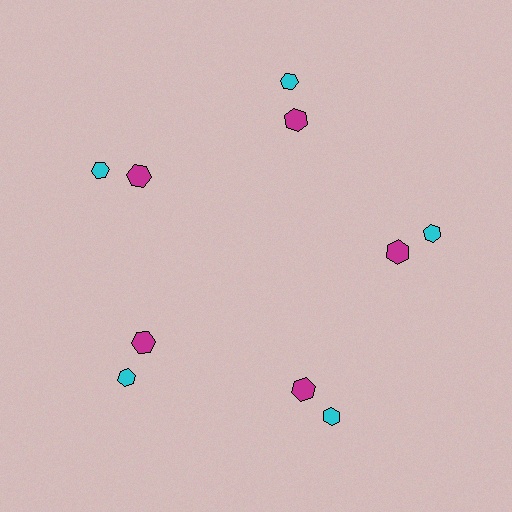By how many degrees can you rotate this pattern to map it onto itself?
The pattern maps onto itself every 72 degrees of rotation.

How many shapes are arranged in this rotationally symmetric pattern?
There are 10 shapes, arranged in 5 groups of 2.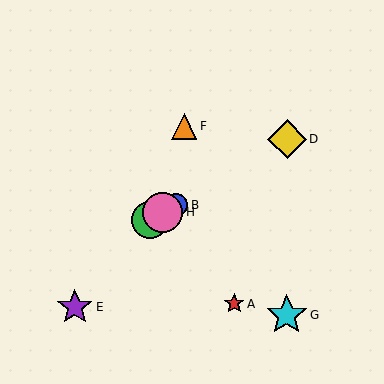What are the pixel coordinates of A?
Object A is at (234, 304).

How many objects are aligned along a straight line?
4 objects (B, C, D, H) are aligned along a straight line.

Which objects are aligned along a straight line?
Objects B, C, D, H are aligned along a straight line.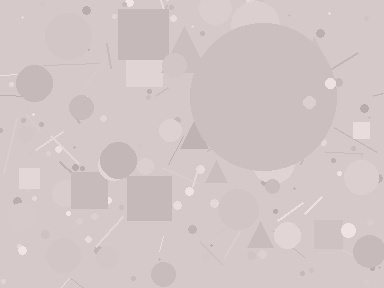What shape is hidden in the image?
A circle is hidden in the image.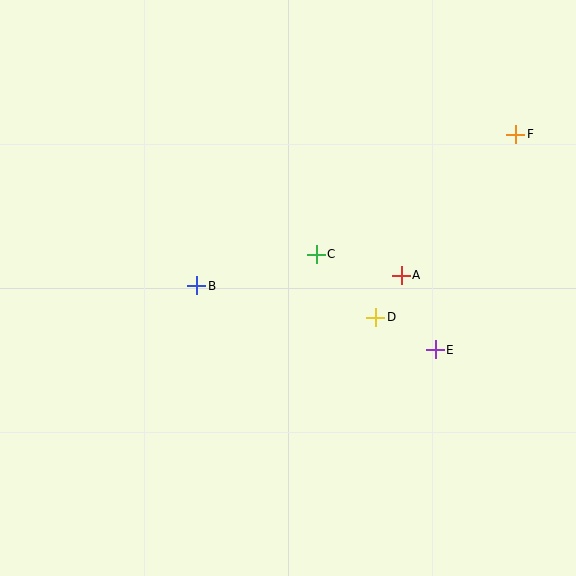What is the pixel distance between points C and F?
The distance between C and F is 233 pixels.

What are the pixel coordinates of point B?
Point B is at (197, 286).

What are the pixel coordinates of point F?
Point F is at (516, 134).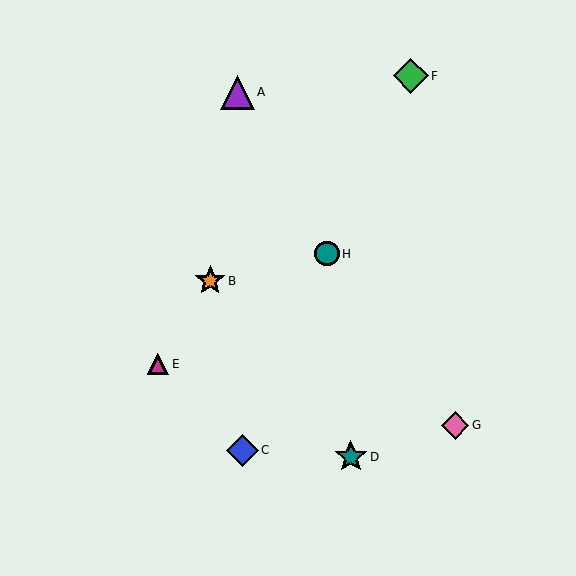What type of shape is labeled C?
Shape C is a blue diamond.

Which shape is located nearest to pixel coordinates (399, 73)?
The green diamond (labeled F) at (411, 76) is nearest to that location.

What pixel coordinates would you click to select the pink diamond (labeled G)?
Click at (455, 425) to select the pink diamond G.